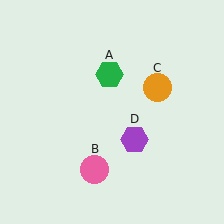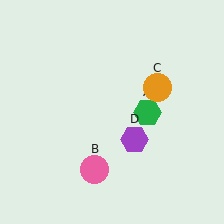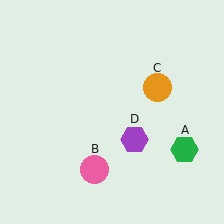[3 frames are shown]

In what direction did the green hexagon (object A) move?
The green hexagon (object A) moved down and to the right.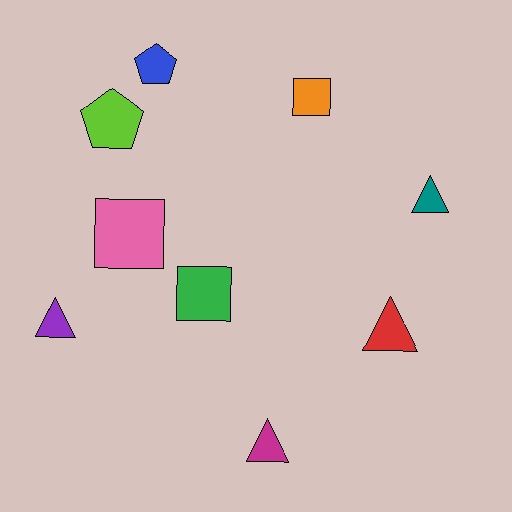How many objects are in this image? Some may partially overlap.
There are 9 objects.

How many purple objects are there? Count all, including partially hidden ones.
There is 1 purple object.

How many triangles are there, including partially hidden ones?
There are 4 triangles.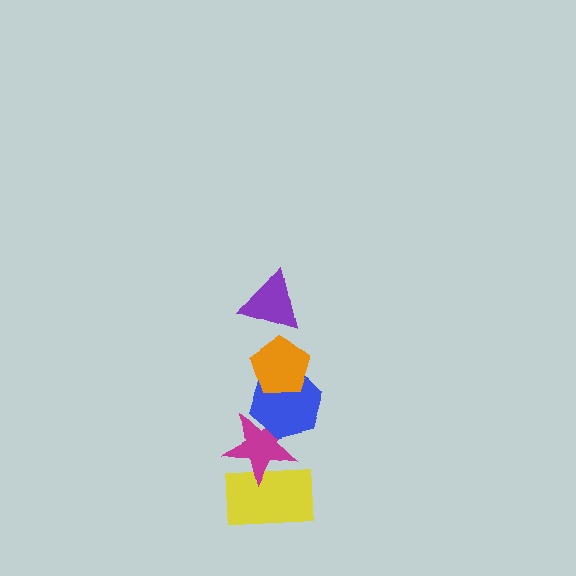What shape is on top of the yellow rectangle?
The magenta star is on top of the yellow rectangle.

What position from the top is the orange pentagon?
The orange pentagon is 2nd from the top.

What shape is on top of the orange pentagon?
The purple triangle is on top of the orange pentagon.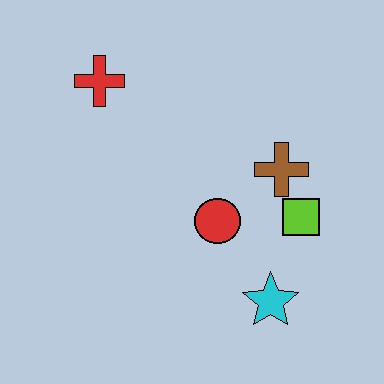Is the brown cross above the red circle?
Yes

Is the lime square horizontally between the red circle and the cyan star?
No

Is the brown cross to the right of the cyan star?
Yes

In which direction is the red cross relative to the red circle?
The red cross is above the red circle.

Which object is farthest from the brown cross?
The red cross is farthest from the brown cross.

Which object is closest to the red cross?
The red circle is closest to the red cross.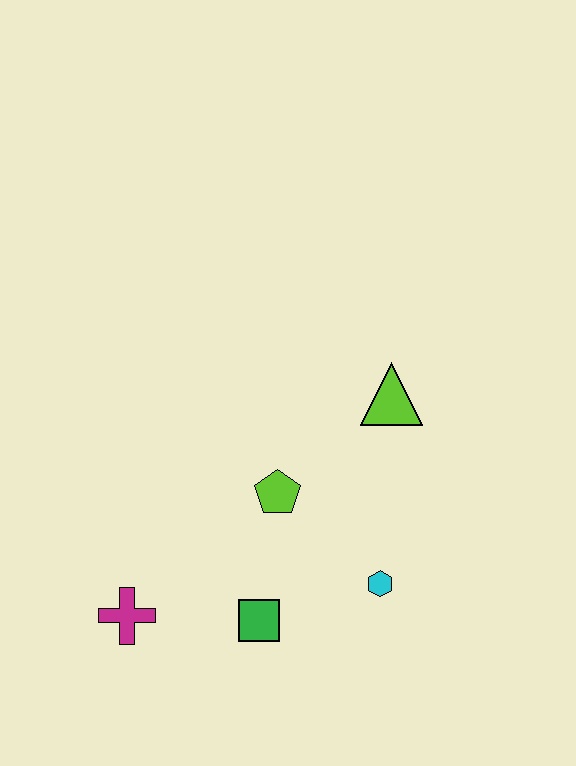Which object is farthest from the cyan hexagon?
The magenta cross is farthest from the cyan hexagon.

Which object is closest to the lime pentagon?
The green square is closest to the lime pentagon.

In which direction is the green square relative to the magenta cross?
The green square is to the right of the magenta cross.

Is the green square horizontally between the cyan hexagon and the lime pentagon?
No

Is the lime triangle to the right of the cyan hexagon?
Yes